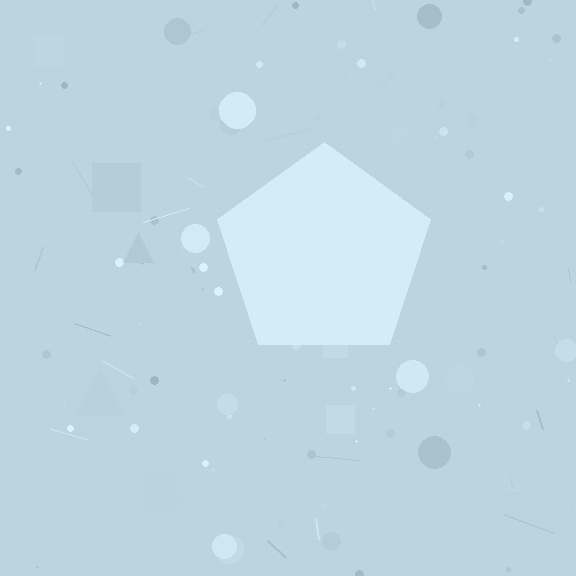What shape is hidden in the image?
A pentagon is hidden in the image.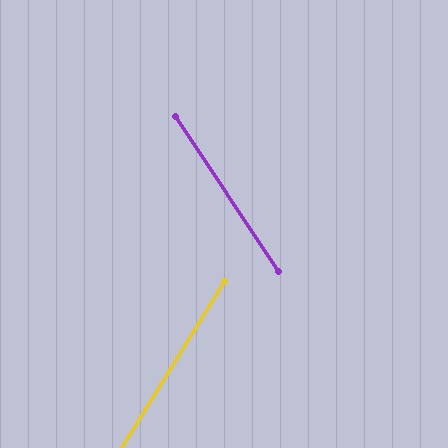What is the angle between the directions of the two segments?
Approximately 66 degrees.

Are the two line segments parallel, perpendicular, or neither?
Neither parallel nor perpendicular — they differ by about 66°.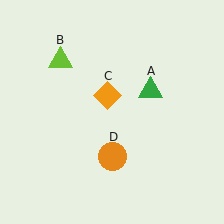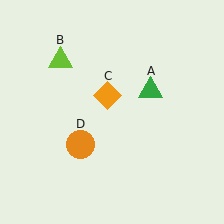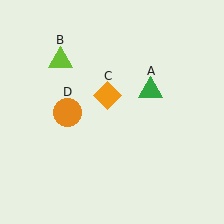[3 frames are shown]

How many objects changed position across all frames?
1 object changed position: orange circle (object D).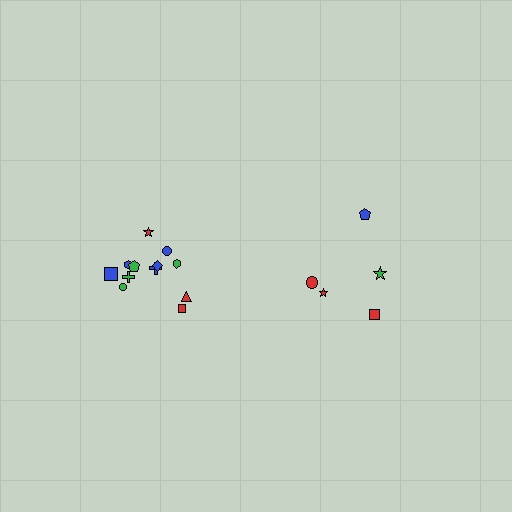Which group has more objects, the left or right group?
The left group.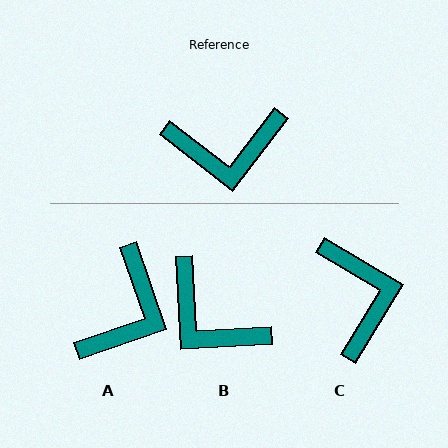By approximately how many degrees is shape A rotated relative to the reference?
Approximately 57 degrees counter-clockwise.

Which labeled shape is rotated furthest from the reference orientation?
C, about 97 degrees away.